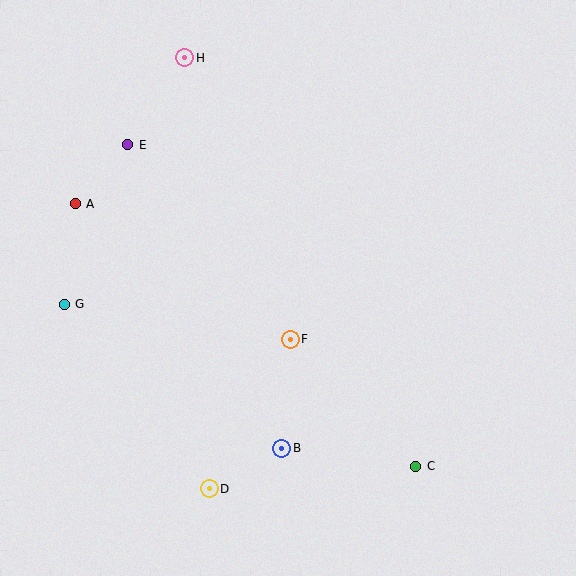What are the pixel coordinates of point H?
Point H is at (185, 58).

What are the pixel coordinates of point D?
Point D is at (209, 489).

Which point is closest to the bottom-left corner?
Point D is closest to the bottom-left corner.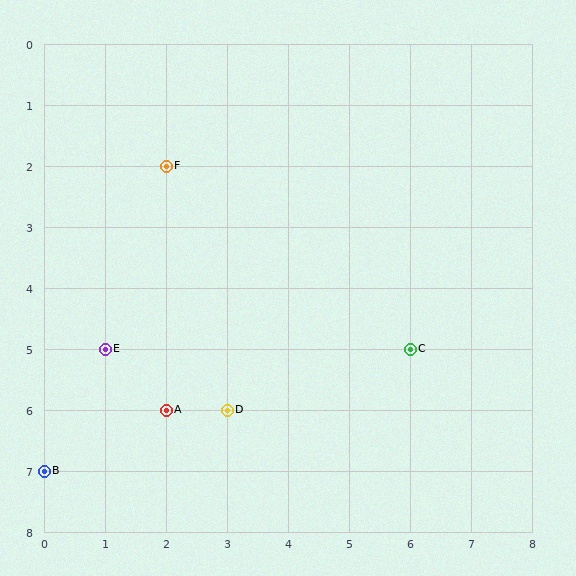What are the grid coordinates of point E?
Point E is at grid coordinates (1, 5).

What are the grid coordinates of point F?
Point F is at grid coordinates (2, 2).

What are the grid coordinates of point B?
Point B is at grid coordinates (0, 7).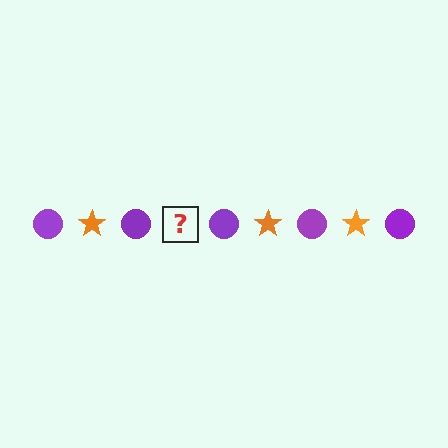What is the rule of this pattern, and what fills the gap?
The rule is that the pattern alternates between purple circle and orange star. The gap should be filled with an orange star.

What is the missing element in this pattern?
The missing element is an orange star.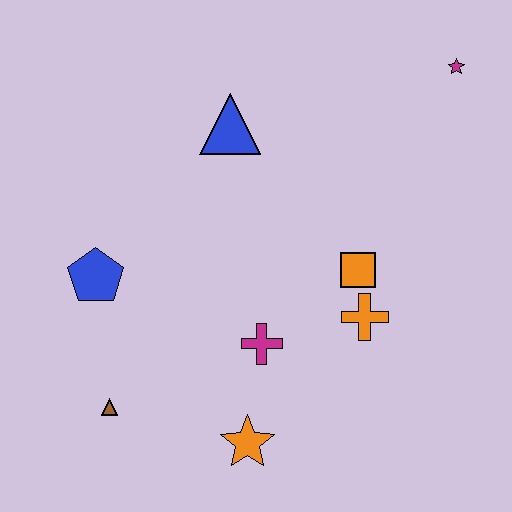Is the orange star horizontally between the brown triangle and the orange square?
Yes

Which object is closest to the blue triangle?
The orange square is closest to the blue triangle.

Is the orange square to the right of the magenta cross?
Yes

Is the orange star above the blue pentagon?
No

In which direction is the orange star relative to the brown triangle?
The orange star is to the right of the brown triangle.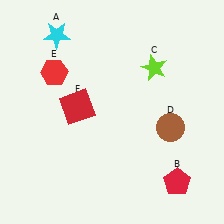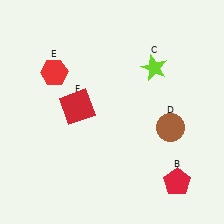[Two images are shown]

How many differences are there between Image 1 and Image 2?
There is 1 difference between the two images.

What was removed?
The cyan star (A) was removed in Image 2.